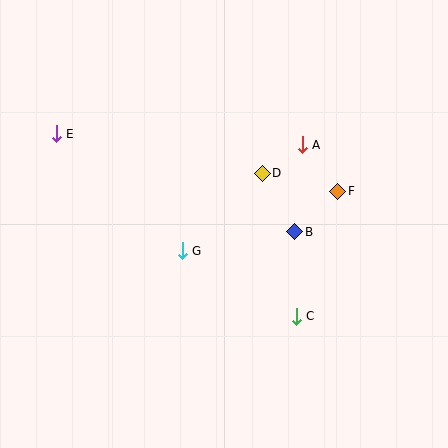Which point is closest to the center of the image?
Point G at (182, 251) is closest to the center.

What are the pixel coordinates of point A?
Point A is at (302, 145).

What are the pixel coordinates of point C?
Point C is at (296, 316).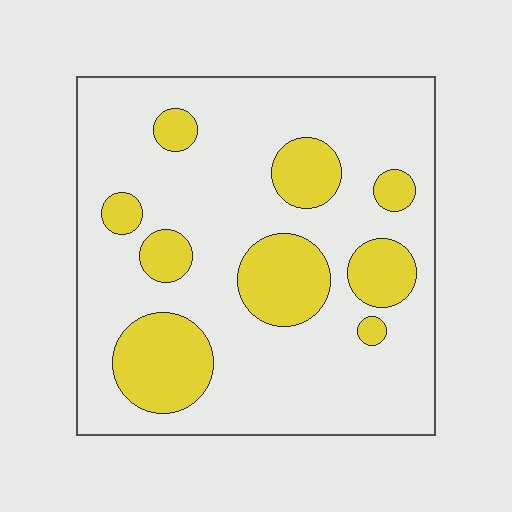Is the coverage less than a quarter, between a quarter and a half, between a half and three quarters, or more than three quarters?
Less than a quarter.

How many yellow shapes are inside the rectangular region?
9.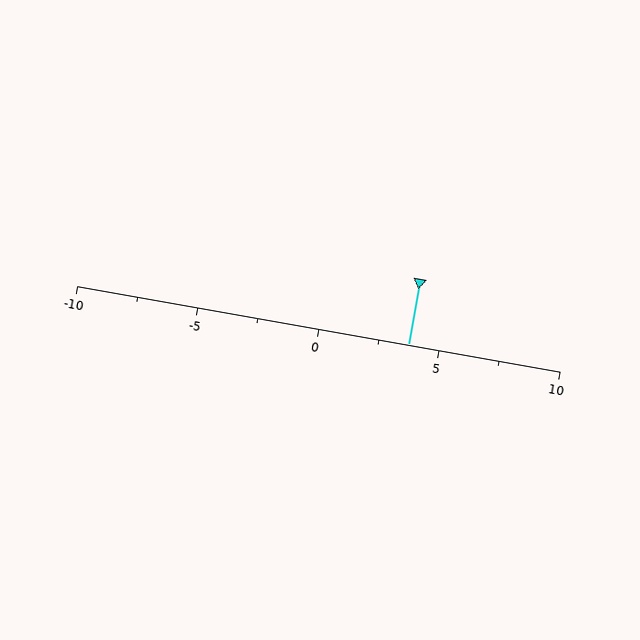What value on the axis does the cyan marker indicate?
The marker indicates approximately 3.8.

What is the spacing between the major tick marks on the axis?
The major ticks are spaced 5 apart.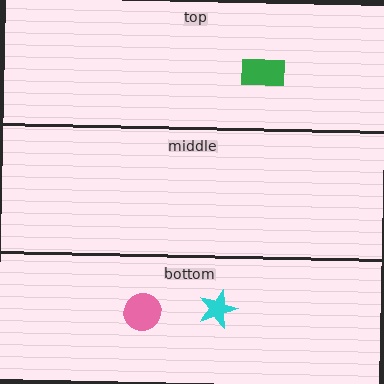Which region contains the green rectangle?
The top region.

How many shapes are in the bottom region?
2.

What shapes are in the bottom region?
The pink circle, the cyan star.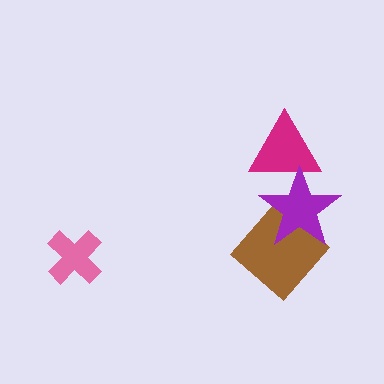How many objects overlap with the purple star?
2 objects overlap with the purple star.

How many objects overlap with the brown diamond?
1 object overlaps with the brown diamond.